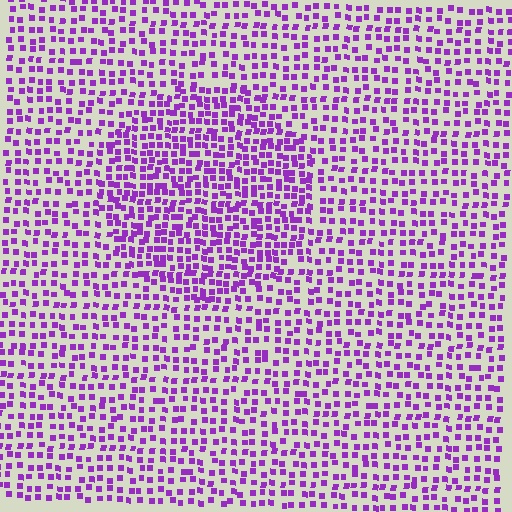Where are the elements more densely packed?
The elements are more densely packed inside the circle boundary.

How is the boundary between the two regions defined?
The boundary is defined by a change in element density (approximately 1.6x ratio). All elements are the same color, size, and shape.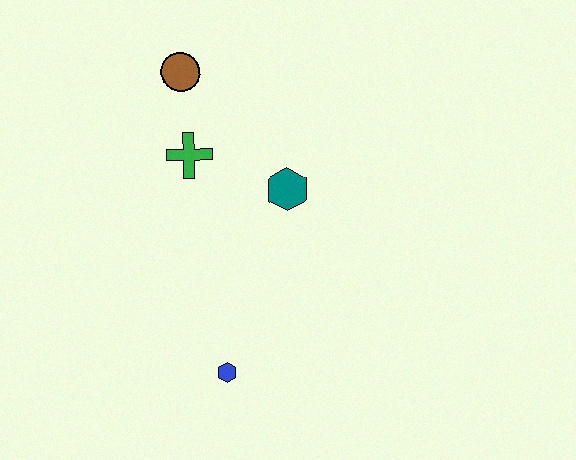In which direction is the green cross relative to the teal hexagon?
The green cross is to the left of the teal hexagon.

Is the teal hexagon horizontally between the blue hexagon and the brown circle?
No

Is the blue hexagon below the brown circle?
Yes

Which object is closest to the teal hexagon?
The green cross is closest to the teal hexagon.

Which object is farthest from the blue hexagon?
The brown circle is farthest from the blue hexagon.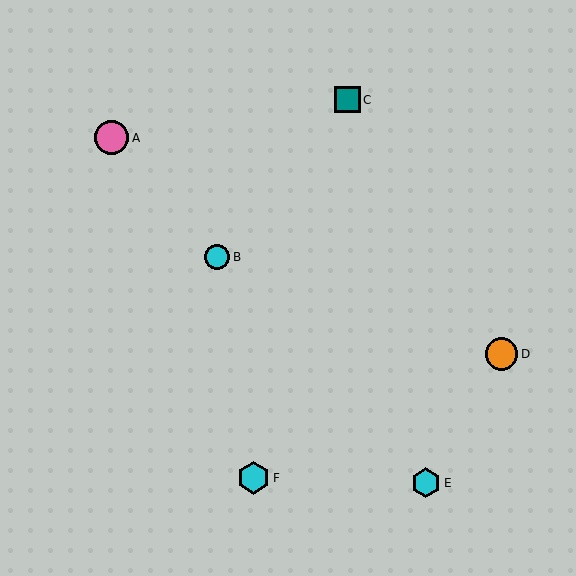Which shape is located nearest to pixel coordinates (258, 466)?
The cyan hexagon (labeled F) at (254, 478) is nearest to that location.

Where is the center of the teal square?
The center of the teal square is at (347, 100).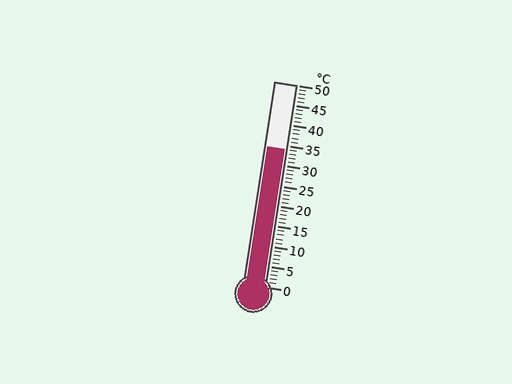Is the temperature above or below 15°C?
The temperature is above 15°C.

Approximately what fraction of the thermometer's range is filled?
The thermometer is filled to approximately 70% of its range.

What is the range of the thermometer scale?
The thermometer scale ranges from 0°C to 50°C.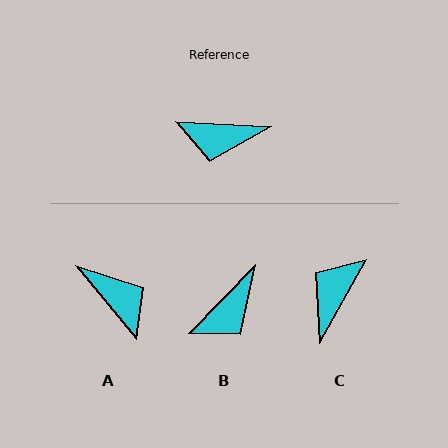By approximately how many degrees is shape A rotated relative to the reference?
Approximately 132 degrees counter-clockwise.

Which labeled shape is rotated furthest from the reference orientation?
A, about 132 degrees away.